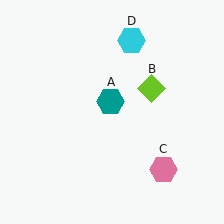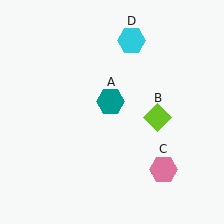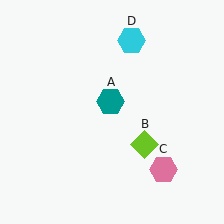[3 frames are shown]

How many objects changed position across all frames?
1 object changed position: lime diamond (object B).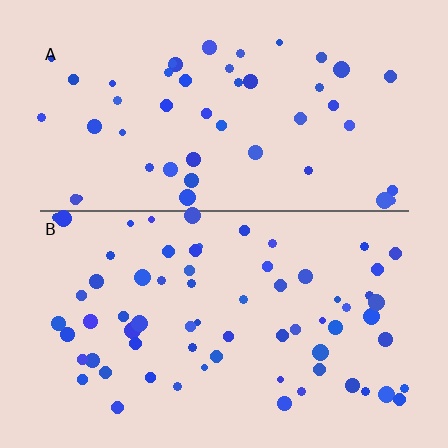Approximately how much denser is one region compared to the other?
Approximately 1.4× — region B over region A.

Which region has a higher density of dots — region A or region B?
B (the bottom).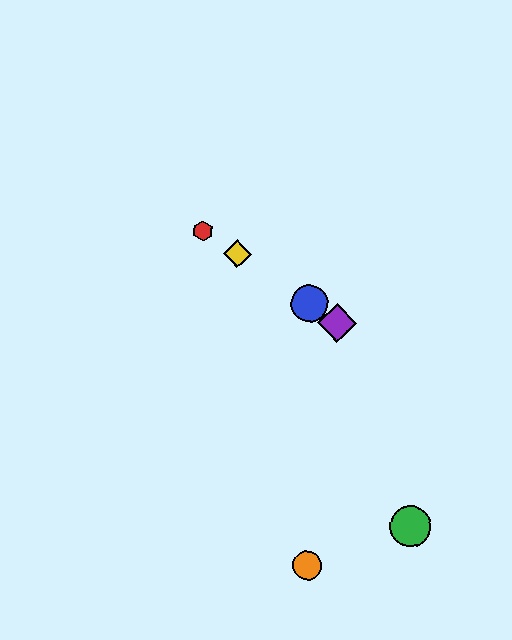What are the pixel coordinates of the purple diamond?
The purple diamond is at (337, 323).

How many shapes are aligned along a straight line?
4 shapes (the red hexagon, the blue circle, the yellow diamond, the purple diamond) are aligned along a straight line.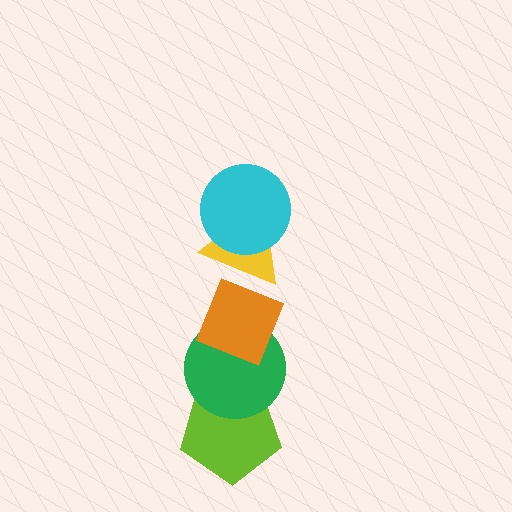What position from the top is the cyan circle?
The cyan circle is 1st from the top.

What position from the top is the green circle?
The green circle is 4th from the top.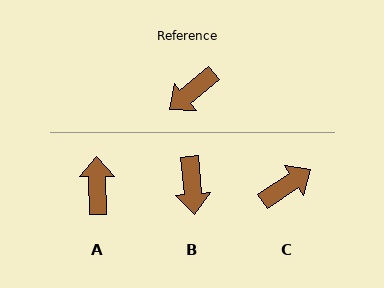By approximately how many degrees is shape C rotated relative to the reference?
Approximately 174 degrees counter-clockwise.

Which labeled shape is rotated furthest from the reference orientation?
C, about 174 degrees away.